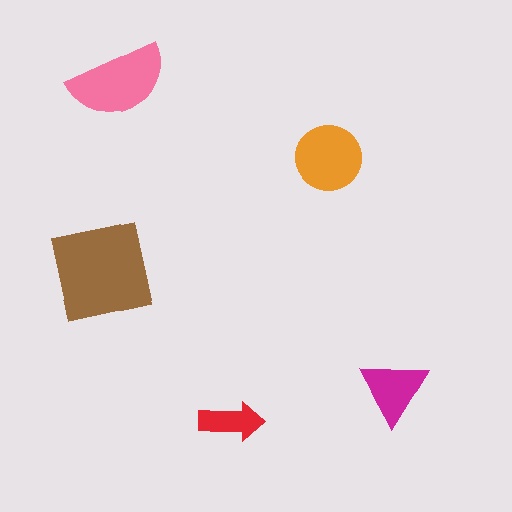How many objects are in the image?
There are 5 objects in the image.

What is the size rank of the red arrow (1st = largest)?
5th.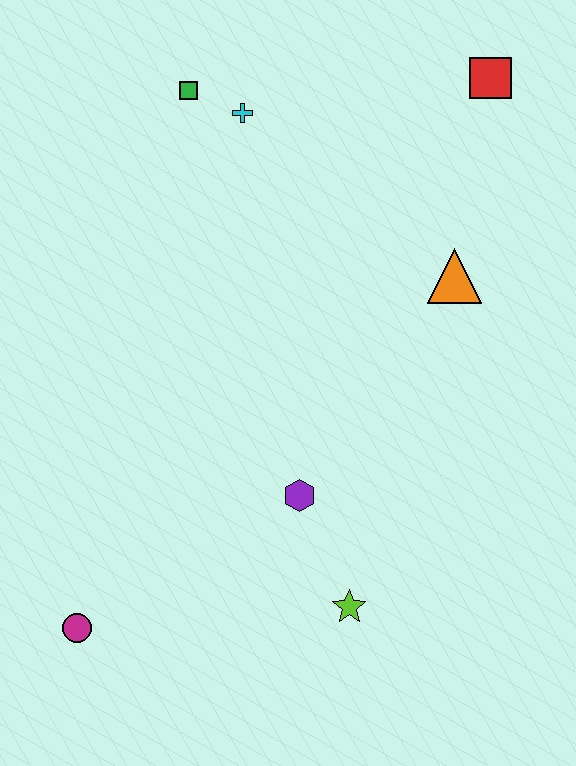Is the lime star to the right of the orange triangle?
No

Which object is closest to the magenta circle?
The purple hexagon is closest to the magenta circle.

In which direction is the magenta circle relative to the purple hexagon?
The magenta circle is to the left of the purple hexagon.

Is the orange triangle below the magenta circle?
No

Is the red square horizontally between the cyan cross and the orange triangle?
No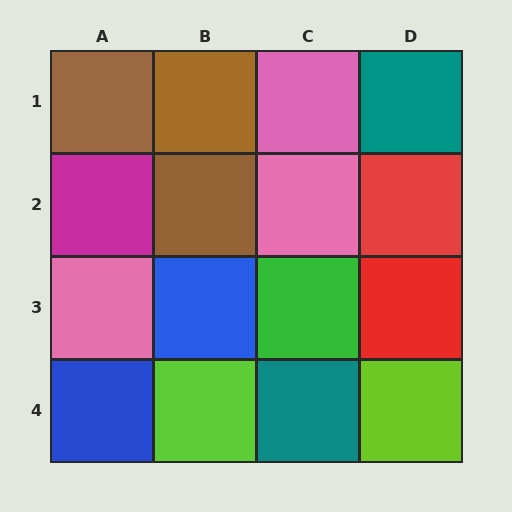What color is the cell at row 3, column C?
Green.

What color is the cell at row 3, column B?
Blue.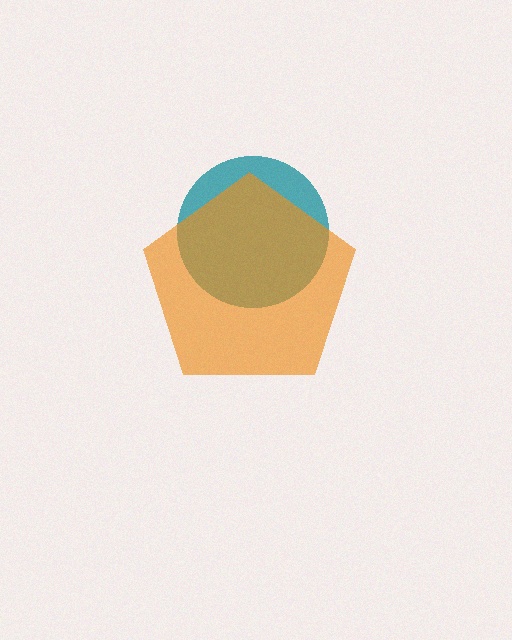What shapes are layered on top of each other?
The layered shapes are: a teal circle, an orange pentagon.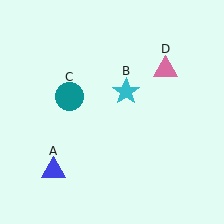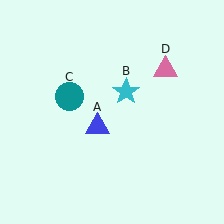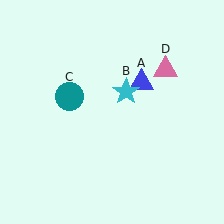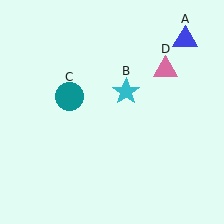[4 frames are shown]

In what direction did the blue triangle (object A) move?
The blue triangle (object A) moved up and to the right.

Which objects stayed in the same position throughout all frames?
Cyan star (object B) and teal circle (object C) and pink triangle (object D) remained stationary.